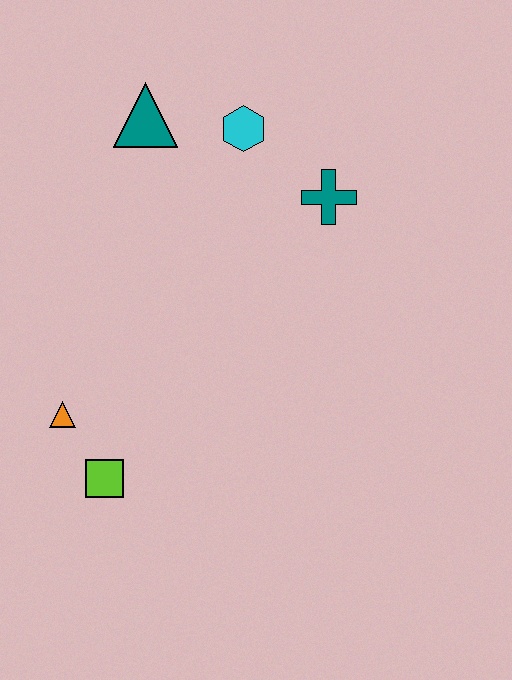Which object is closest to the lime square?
The orange triangle is closest to the lime square.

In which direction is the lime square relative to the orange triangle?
The lime square is below the orange triangle.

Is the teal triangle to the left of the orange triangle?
No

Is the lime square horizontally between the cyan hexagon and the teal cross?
No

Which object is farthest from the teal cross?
The lime square is farthest from the teal cross.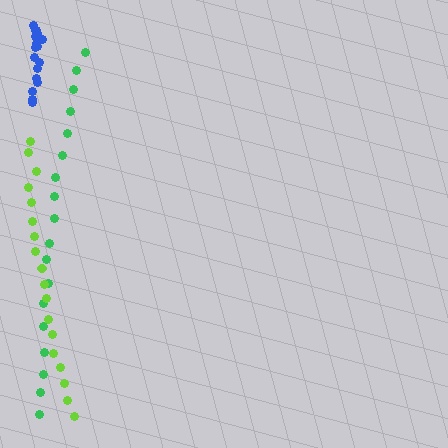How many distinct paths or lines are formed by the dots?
There are 3 distinct paths.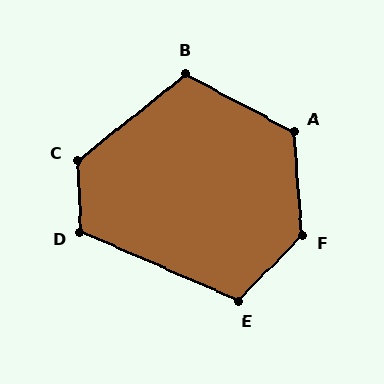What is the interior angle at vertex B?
Approximately 113 degrees (obtuse).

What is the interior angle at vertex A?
Approximately 123 degrees (obtuse).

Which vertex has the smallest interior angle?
E, at approximately 111 degrees.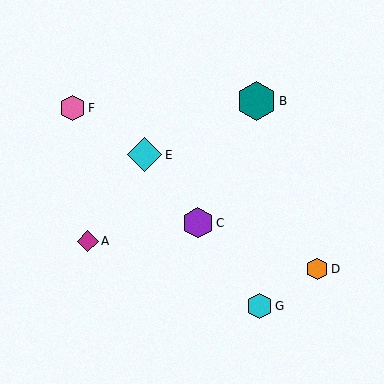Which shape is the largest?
The teal hexagon (labeled B) is the largest.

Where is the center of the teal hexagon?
The center of the teal hexagon is at (256, 101).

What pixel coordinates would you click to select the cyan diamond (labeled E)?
Click at (145, 155) to select the cyan diamond E.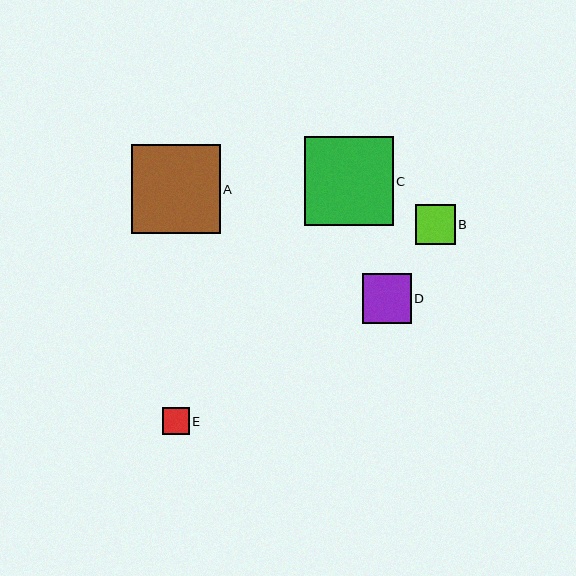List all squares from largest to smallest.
From largest to smallest: A, C, D, B, E.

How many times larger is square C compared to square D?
Square C is approximately 1.8 times the size of square D.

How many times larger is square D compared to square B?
Square D is approximately 1.2 times the size of square B.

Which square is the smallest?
Square E is the smallest with a size of approximately 27 pixels.